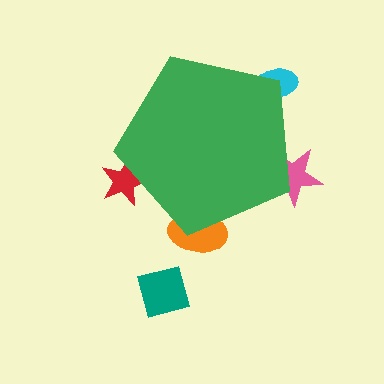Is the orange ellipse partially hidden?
Yes, the orange ellipse is partially hidden behind the green pentagon.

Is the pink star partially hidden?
Yes, the pink star is partially hidden behind the green pentagon.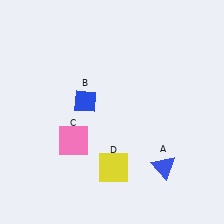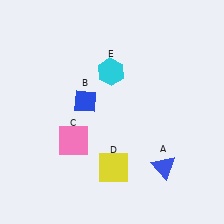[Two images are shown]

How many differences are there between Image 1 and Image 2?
There is 1 difference between the two images.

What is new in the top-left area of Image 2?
A cyan hexagon (E) was added in the top-left area of Image 2.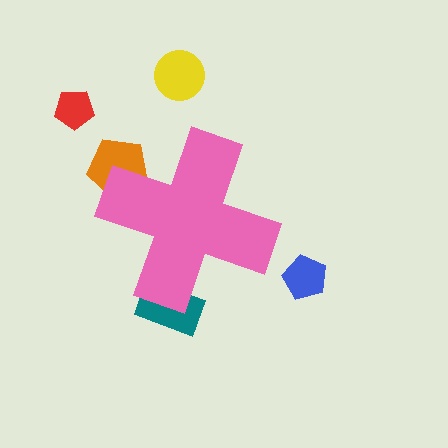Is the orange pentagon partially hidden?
Yes, the orange pentagon is partially hidden behind the pink cross.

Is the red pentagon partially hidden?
No, the red pentagon is fully visible.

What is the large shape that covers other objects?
A pink cross.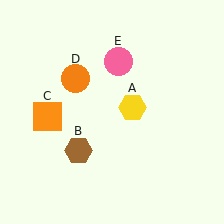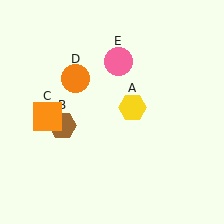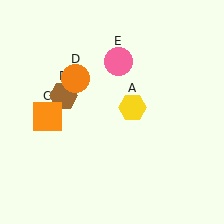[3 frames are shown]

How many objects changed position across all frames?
1 object changed position: brown hexagon (object B).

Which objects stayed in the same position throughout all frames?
Yellow hexagon (object A) and orange square (object C) and orange circle (object D) and pink circle (object E) remained stationary.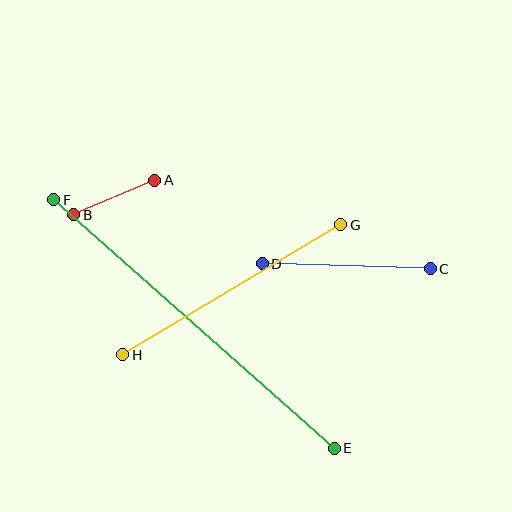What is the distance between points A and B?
The distance is approximately 88 pixels.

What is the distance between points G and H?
The distance is approximately 254 pixels.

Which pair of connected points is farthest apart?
Points E and F are farthest apart.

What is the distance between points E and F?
The distance is approximately 375 pixels.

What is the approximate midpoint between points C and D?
The midpoint is at approximately (346, 266) pixels.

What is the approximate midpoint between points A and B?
The midpoint is at approximately (114, 198) pixels.